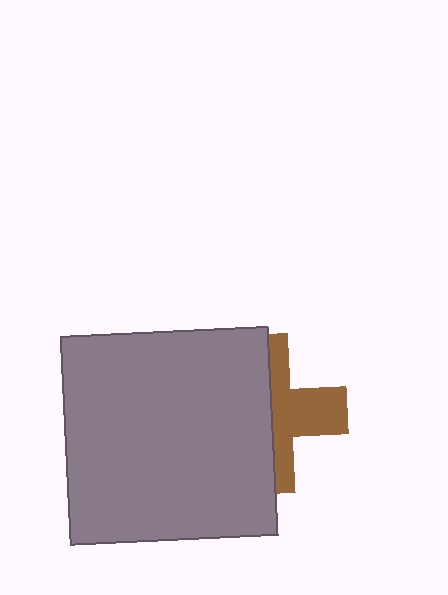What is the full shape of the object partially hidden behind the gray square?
The partially hidden object is a brown cross.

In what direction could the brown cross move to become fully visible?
The brown cross could move right. That would shift it out from behind the gray square entirely.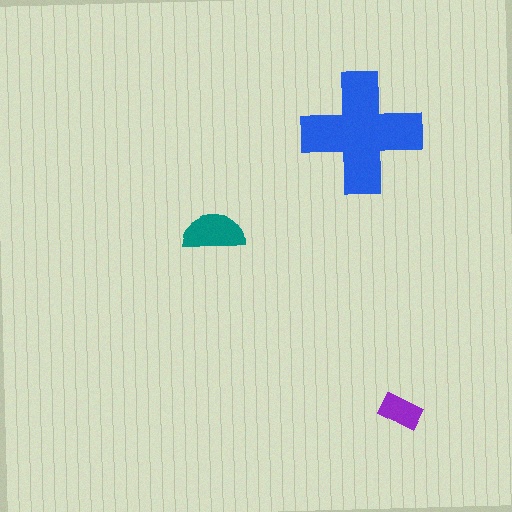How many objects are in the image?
There are 3 objects in the image.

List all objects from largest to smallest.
The blue cross, the teal semicircle, the purple rectangle.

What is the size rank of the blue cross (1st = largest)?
1st.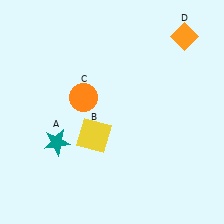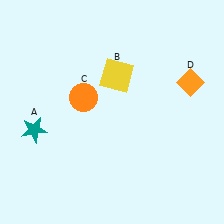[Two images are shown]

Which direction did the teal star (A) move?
The teal star (A) moved left.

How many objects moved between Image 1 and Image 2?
3 objects moved between the two images.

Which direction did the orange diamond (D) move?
The orange diamond (D) moved down.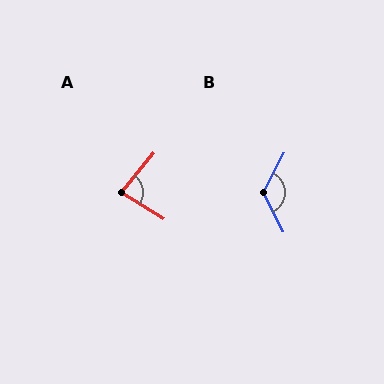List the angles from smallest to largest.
A (83°), B (126°).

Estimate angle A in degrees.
Approximately 83 degrees.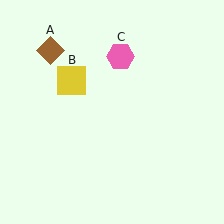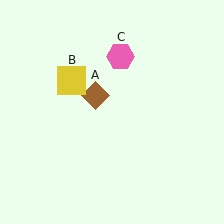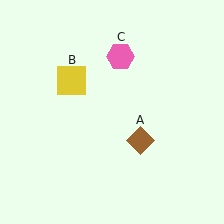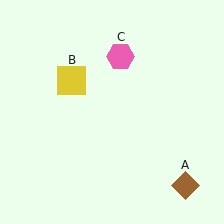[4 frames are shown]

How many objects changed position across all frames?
1 object changed position: brown diamond (object A).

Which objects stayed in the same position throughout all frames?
Yellow square (object B) and pink hexagon (object C) remained stationary.